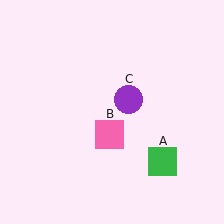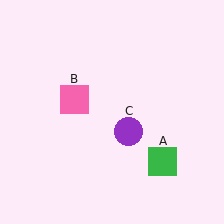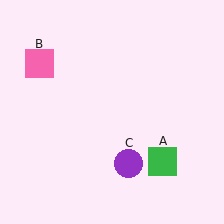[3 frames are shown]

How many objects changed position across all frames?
2 objects changed position: pink square (object B), purple circle (object C).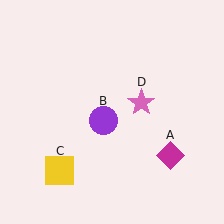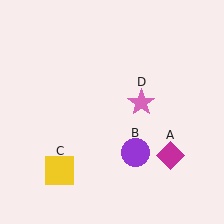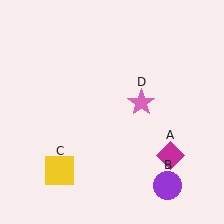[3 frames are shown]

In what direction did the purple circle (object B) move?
The purple circle (object B) moved down and to the right.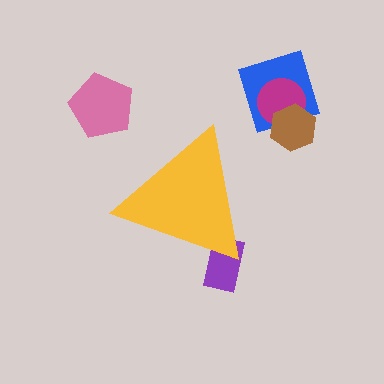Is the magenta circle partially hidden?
No, the magenta circle is fully visible.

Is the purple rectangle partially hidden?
Yes, the purple rectangle is partially hidden behind the yellow triangle.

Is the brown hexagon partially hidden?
No, the brown hexagon is fully visible.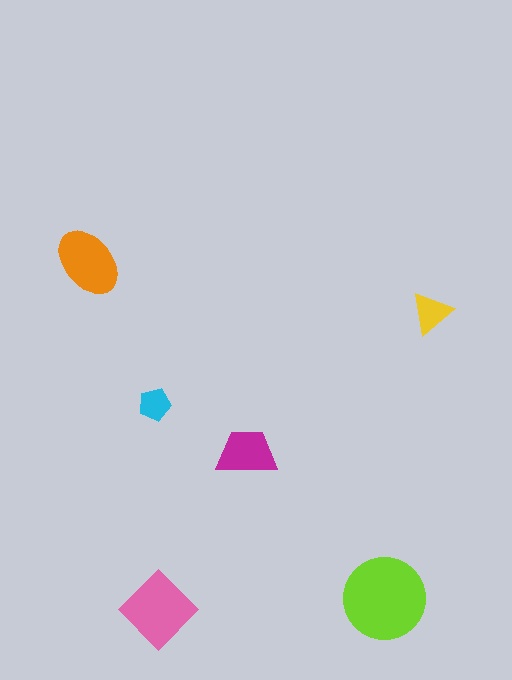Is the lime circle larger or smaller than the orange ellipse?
Larger.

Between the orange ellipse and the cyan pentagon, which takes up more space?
The orange ellipse.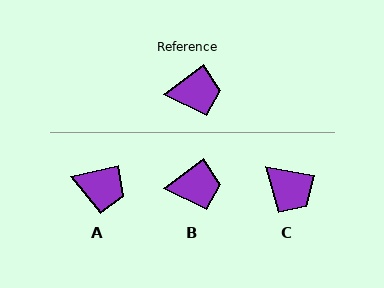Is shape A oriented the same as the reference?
No, it is off by about 25 degrees.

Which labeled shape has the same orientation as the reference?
B.